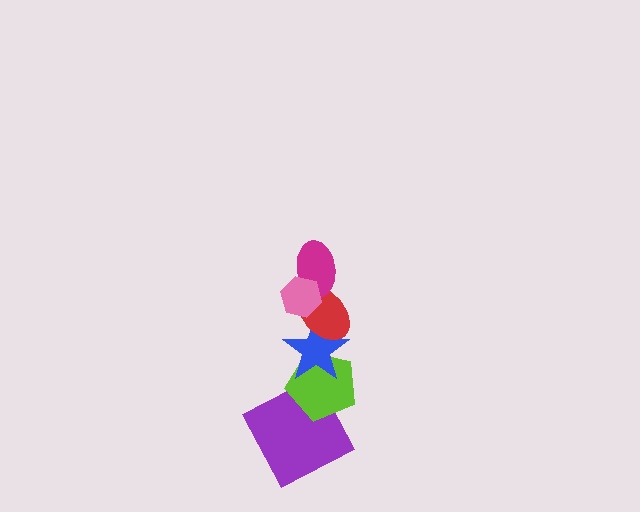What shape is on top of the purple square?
The lime pentagon is on top of the purple square.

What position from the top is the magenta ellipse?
The magenta ellipse is 2nd from the top.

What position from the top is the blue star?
The blue star is 4th from the top.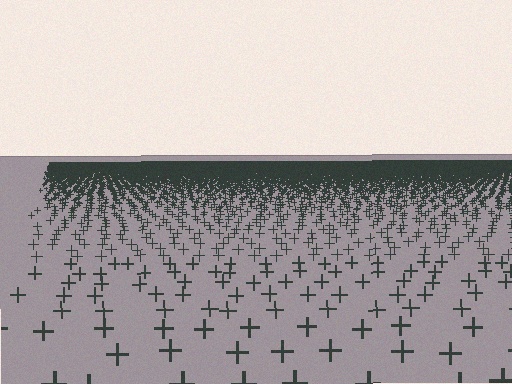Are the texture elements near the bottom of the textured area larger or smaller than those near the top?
Larger. Near the bottom, elements are closer to the viewer and appear at a bigger on-screen size.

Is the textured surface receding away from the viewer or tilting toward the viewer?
The surface is receding away from the viewer. Texture elements get smaller and denser toward the top.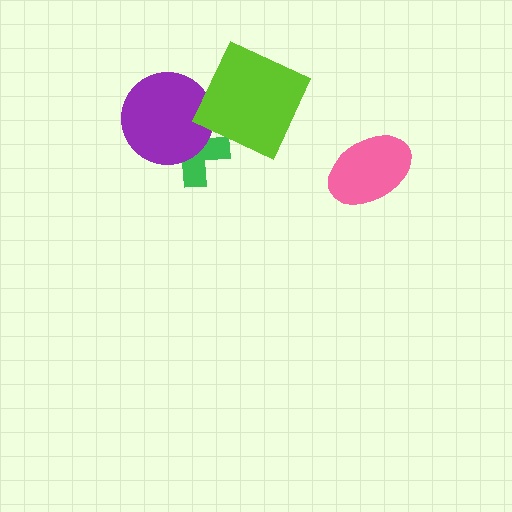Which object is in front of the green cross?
The purple circle is in front of the green cross.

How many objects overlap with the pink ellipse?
0 objects overlap with the pink ellipse.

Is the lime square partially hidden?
No, no other shape covers it.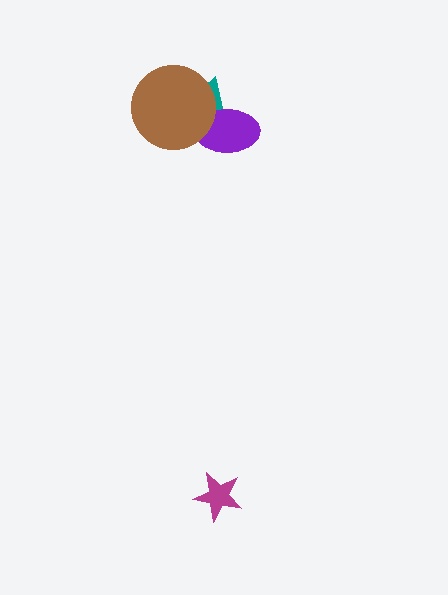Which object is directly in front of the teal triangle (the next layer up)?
The purple ellipse is directly in front of the teal triangle.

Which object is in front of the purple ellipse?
The brown circle is in front of the purple ellipse.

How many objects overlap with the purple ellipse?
2 objects overlap with the purple ellipse.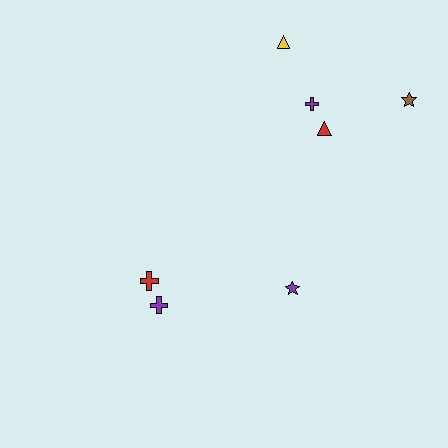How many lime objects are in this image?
There are no lime objects.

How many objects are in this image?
There are 7 objects.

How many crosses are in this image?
There are 3 crosses.